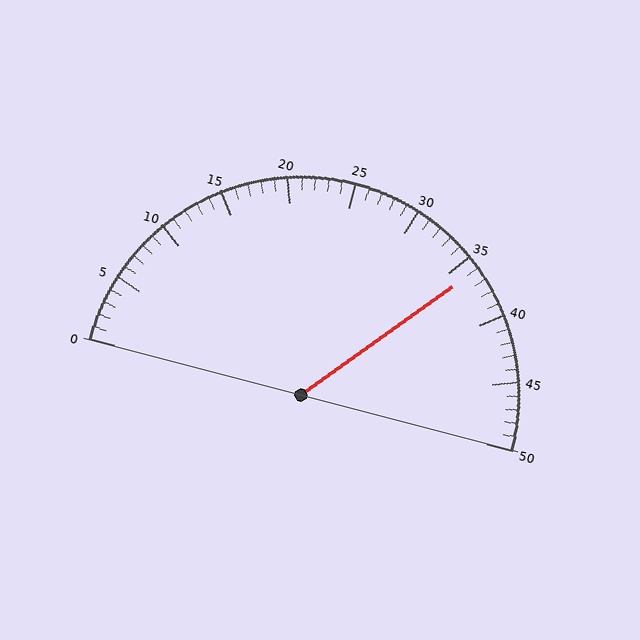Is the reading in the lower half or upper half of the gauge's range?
The reading is in the upper half of the range (0 to 50).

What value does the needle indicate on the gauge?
The needle indicates approximately 36.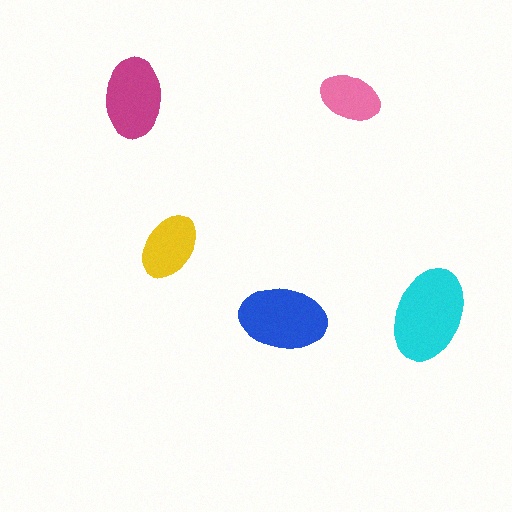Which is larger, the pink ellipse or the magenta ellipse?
The magenta one.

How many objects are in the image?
There are 5 objects in the image.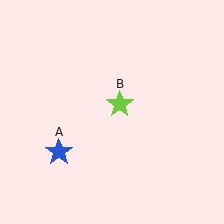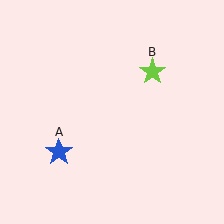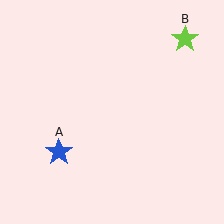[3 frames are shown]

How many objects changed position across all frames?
1 object changed position: lime star (object B).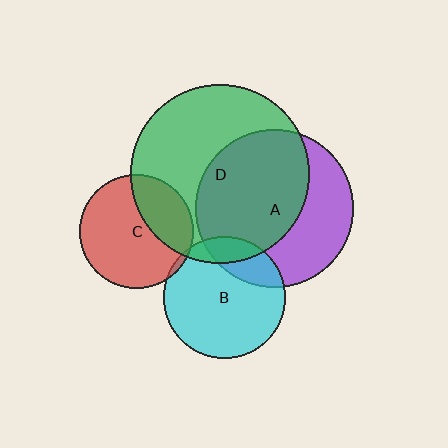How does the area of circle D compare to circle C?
Approximately 2.5 times.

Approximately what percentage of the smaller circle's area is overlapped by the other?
Approximately 5%.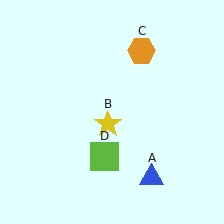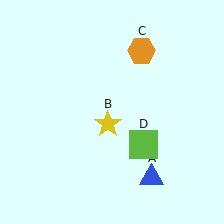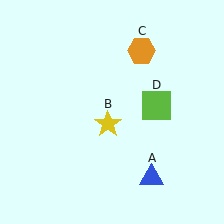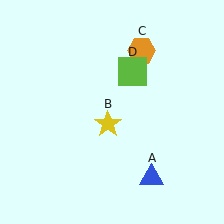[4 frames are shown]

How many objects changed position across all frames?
1 object changed position: lime square (object D).